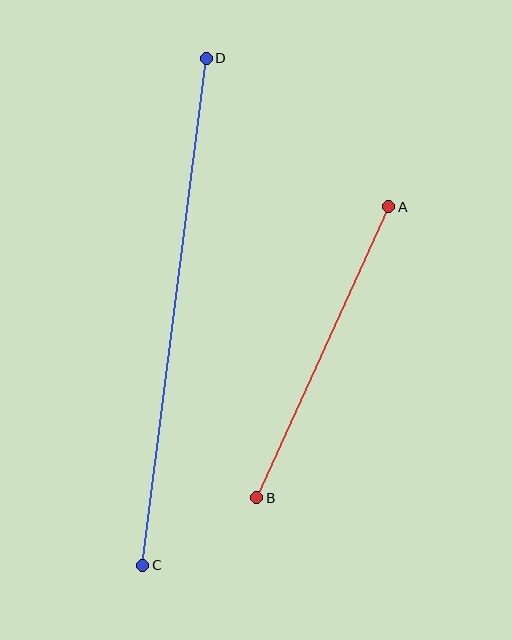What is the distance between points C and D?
The distance is approximately 511 pixels.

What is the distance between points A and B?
The distance is approximately 320 pixels.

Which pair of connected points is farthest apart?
Points C and D are farthest apart.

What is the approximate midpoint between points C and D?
The midpoint is at approximately (175, 312) pixels.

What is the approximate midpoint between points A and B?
The midpoint is at approximately (323, 352) pixels.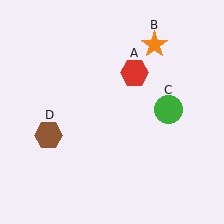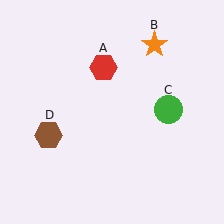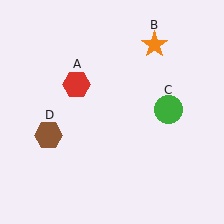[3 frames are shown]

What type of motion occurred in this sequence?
The red hexagon (object A) rotated counterclockwise around the center of the scene.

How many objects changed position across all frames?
1 object changed position: red hexagon (object A).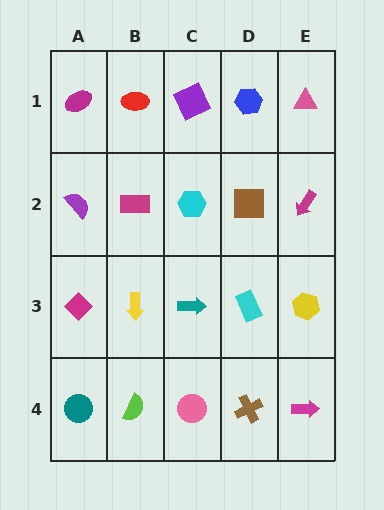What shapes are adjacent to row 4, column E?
A yellow hexagon (row 3, column E), a brown cross (row 4, column D).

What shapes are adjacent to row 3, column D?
A brown square (row 2, column D), a brown cross (row 4, column D), a teal arrow (row 3, column C), a yellow hexagon (row 3, column E).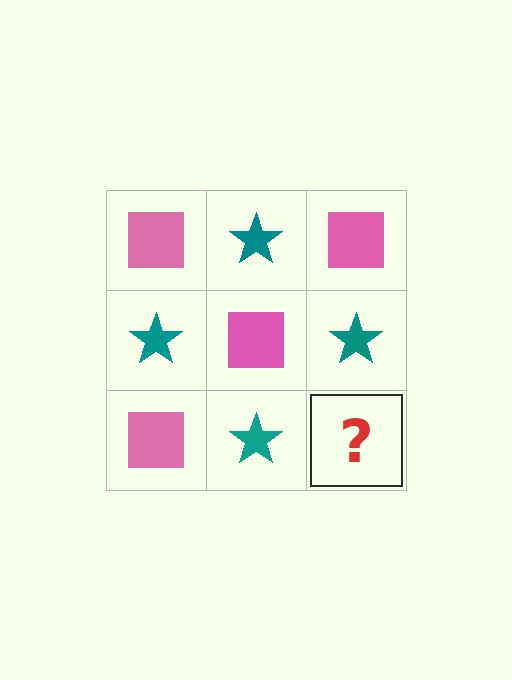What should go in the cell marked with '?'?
The missing cell should contain a pink square.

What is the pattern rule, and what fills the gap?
The rule is that it alternates pink square and teal star in a checkerboard pattern. The gap should be filled with a pink square.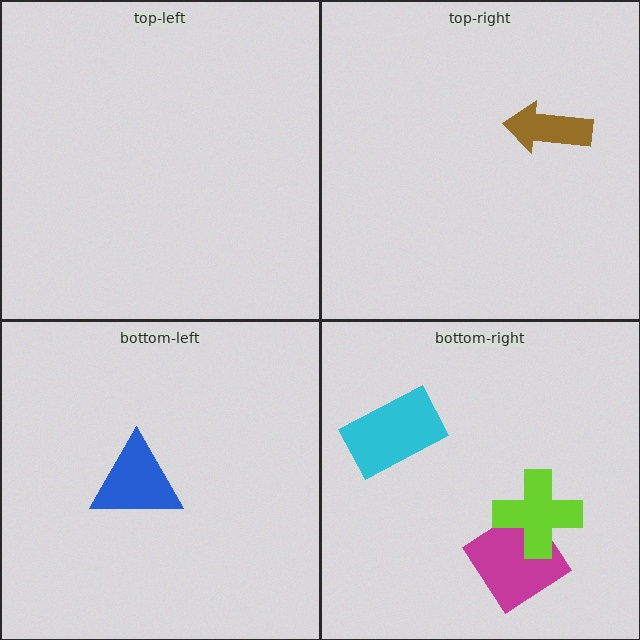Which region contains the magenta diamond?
The bottom-right region.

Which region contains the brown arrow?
The top-right region.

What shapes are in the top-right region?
The brown arrow.